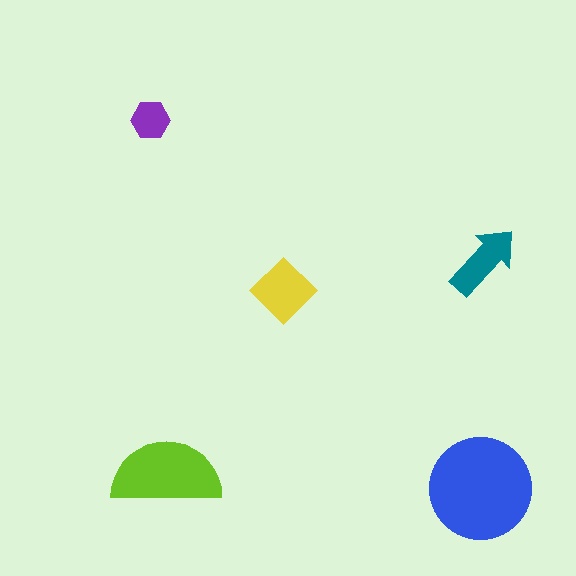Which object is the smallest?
The purple hexagon.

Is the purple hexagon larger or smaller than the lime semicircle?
Smaller.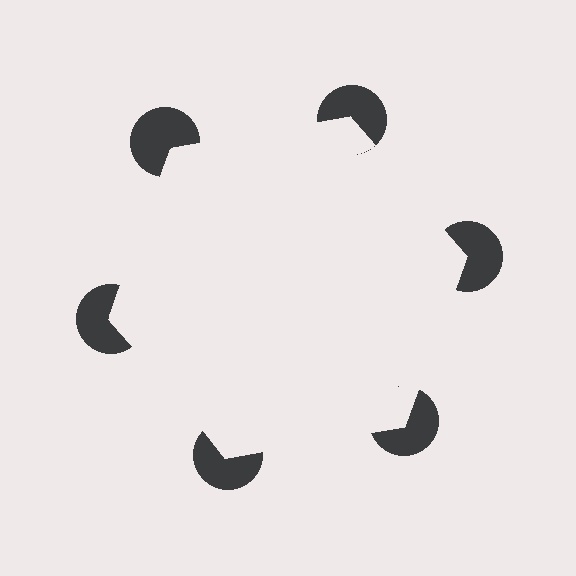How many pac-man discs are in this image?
There are 6 — one at each vertex of the illusory hexagon.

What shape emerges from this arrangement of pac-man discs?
An illusory hexagon — its edges are inferred from the aligned wedge cuts in the pac-man discs, not physically drawn.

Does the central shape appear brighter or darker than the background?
It typically appears slightly brighter than the background, even though no actual brightness change is drawn.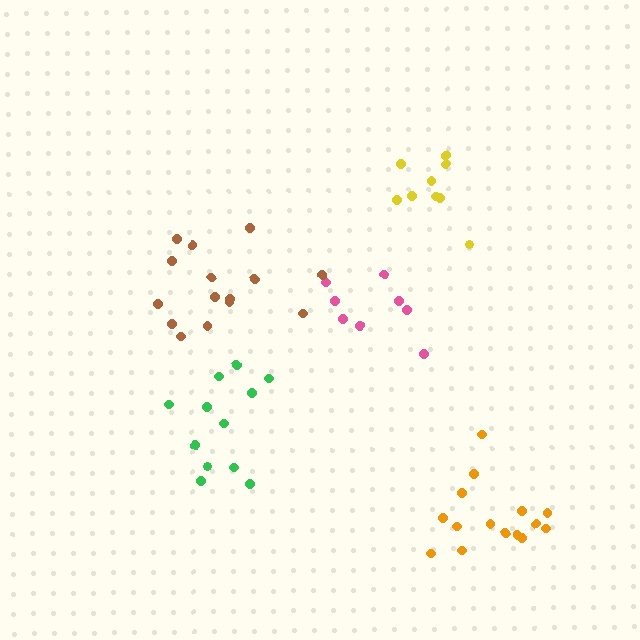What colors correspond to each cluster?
The clusters are colored: pink, green, brown, yellow, orange.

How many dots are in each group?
Group 1: 9 dots, Group 2: 12 dots, Group 3: 15 dots, Group 4: 9 dots, Group 5: 15 dots (60 total).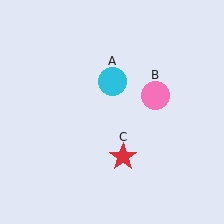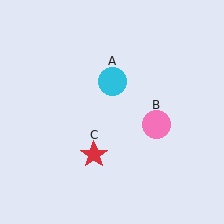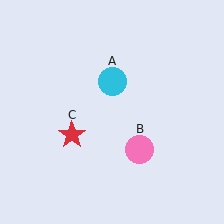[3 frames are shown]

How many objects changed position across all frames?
2 objects changed position: pink circle (object B), red star (object C).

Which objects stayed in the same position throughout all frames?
Cyan circle (object A) remained stationary.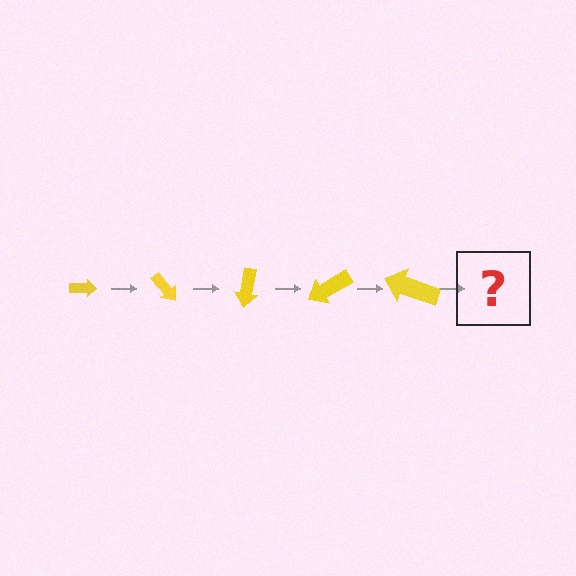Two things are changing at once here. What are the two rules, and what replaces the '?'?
The two rules are that the arrow grows larger each step and it rotates 50 degrees each step. The '?' should be an arrow, larger than the previous one and rotated 250 degrees from the start.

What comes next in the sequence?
The next element should be an arrow, larger than the previous one and rotated 250 degrees from the start.